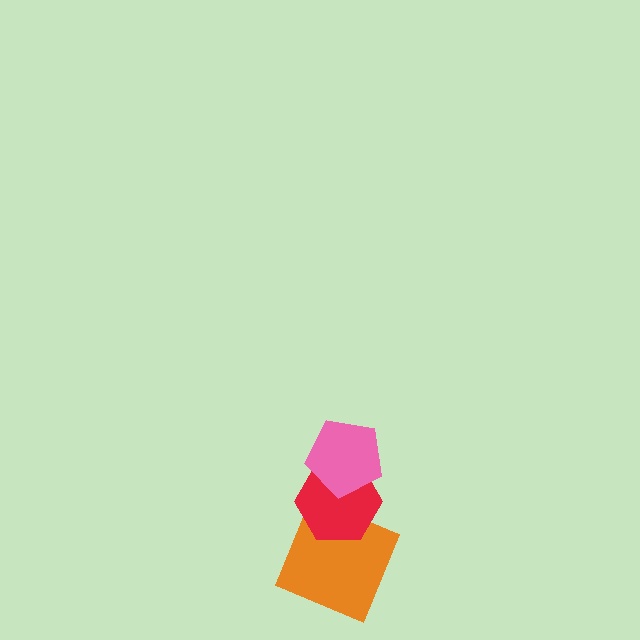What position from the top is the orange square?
The orange square is 3rd from the top.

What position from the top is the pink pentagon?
The pink pentagon is 1st from the top.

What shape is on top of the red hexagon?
The pink pentagon is on top of the red hexagon.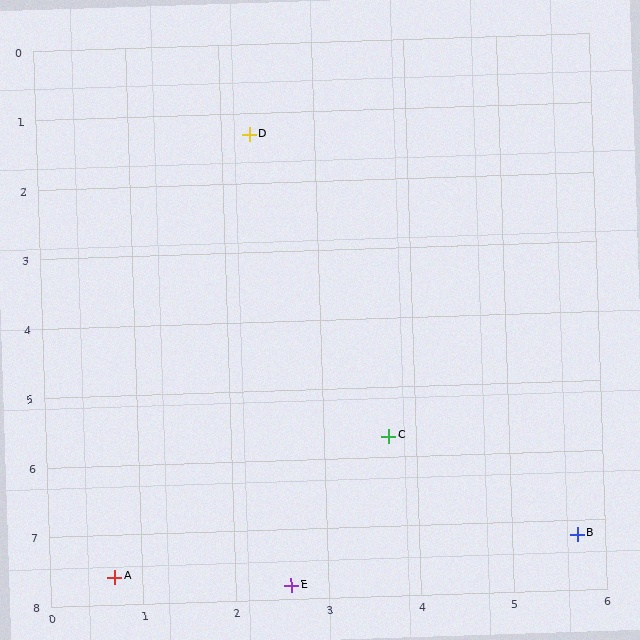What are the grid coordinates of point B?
Point B is at approximately (5.7, 7.2).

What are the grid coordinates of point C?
Point C is at approximately (3.7, 5.7).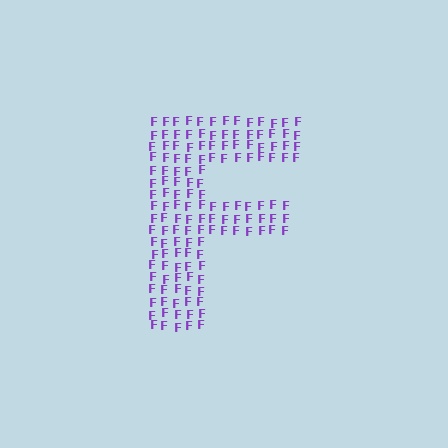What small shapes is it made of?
It is made of small letter F's.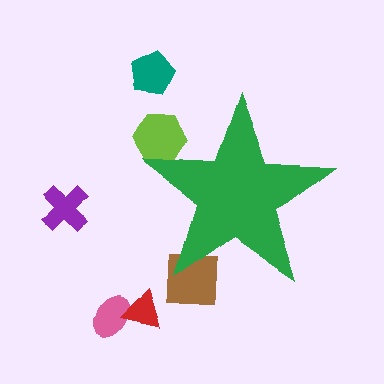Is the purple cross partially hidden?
No, the purple cross is fully visible.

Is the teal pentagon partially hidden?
No, the teal pentagon is fully visible.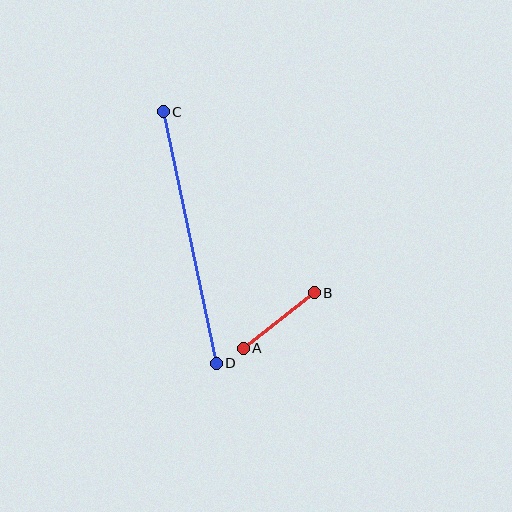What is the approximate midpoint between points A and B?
The midpoint is at approximately (279, 321) pixels.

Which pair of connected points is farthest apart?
Points C and D are farthest apart.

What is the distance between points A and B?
The distance is approximately 90 pixels.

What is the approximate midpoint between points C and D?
The midpoint is at approximately (190, 237) pixels.